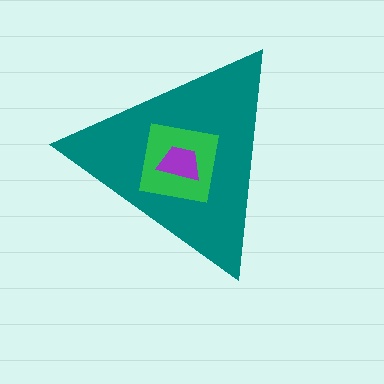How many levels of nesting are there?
3.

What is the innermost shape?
The purple trapezoid.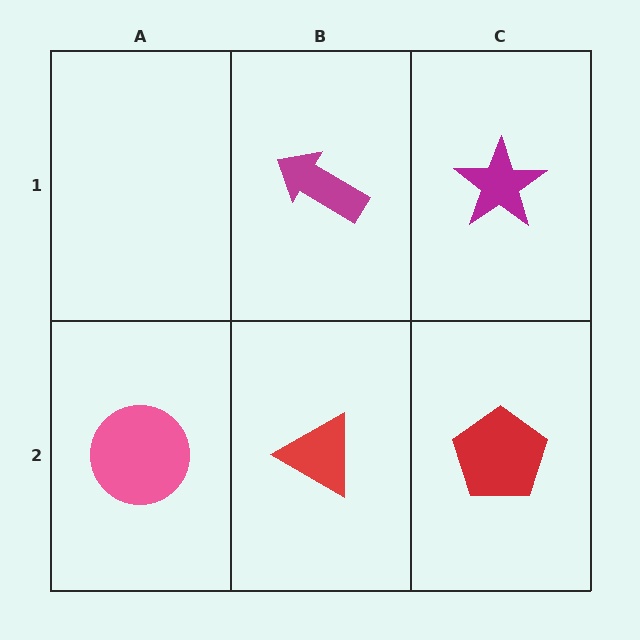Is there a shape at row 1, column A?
No, that cell is empty.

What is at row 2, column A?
A pink circle.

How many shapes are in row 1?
2 shapes.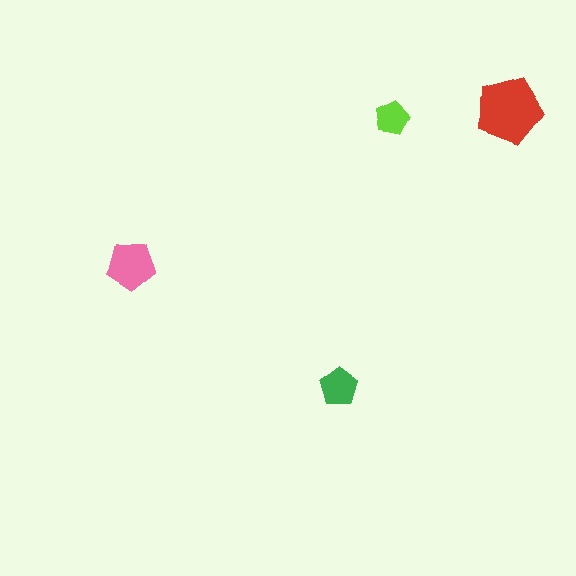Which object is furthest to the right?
The red pentagon is rightmost.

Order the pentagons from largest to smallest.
the red one, the pink one, the green one, the lime one.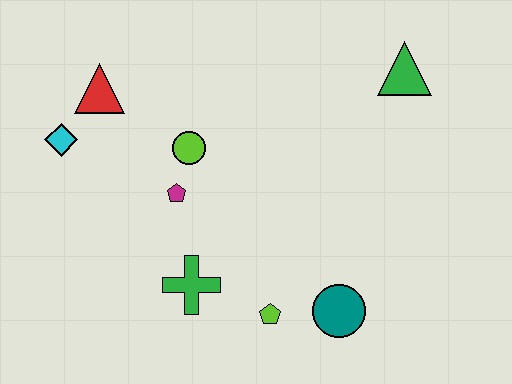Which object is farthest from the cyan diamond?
The green triangle is farthest from the cyan diamond.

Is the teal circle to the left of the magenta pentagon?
No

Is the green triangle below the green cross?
No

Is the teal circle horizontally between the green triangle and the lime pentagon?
Yes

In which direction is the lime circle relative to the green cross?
The lime circle is above the green cross.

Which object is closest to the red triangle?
The cyan diamond is closest to the red triangle.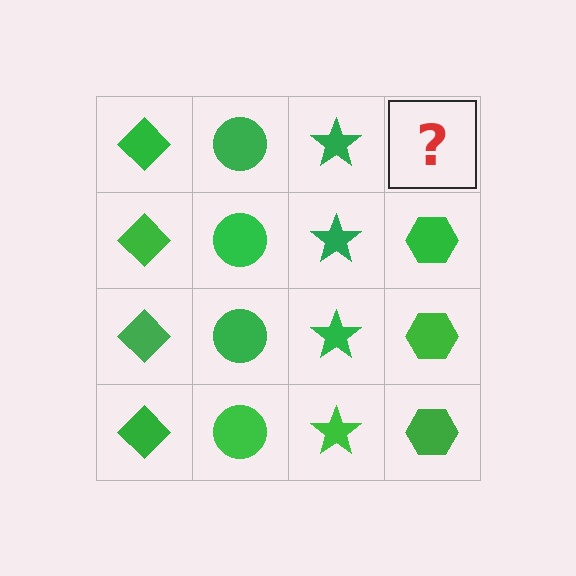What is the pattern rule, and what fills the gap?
The rule is that each column has a consistent shape. The gap should be filled with a green hexagon.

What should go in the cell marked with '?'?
The missing cell should contain a green hexagon.